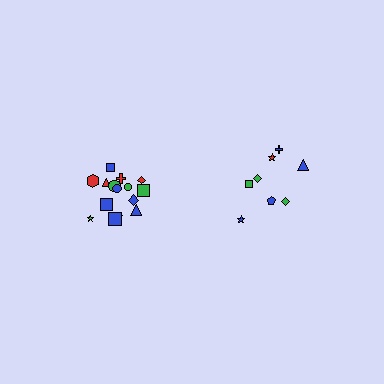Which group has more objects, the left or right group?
The left group.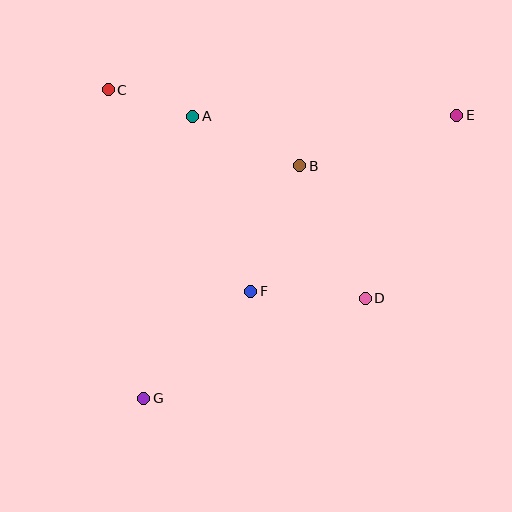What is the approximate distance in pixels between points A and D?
The distance between A and D is approximately 251 pixels.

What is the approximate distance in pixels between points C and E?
The distance between C and E is approximately 349 pixels.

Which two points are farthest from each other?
Points E and G are farthest from each other.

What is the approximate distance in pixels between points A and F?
The distance between A and F is approximately 184 pixels.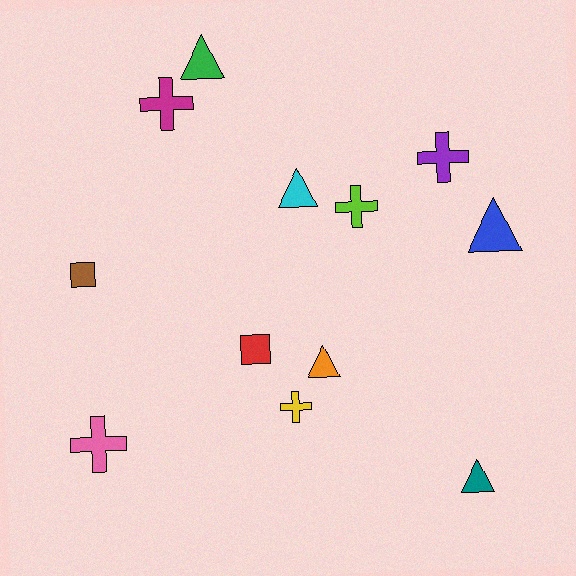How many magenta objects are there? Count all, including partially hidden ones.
There is 1 magenta object.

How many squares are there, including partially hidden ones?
There are 2 squares.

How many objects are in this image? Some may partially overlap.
There are 12 objects.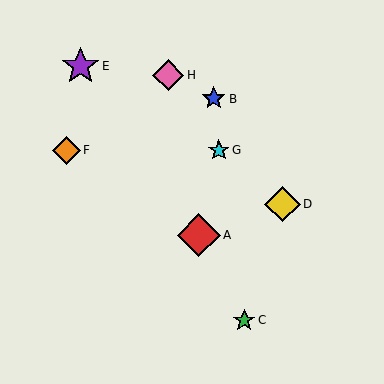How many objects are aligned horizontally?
2 objects (F, G) are aligned horizontally.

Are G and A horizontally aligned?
No, G is at y≈150 and A is at y≈235.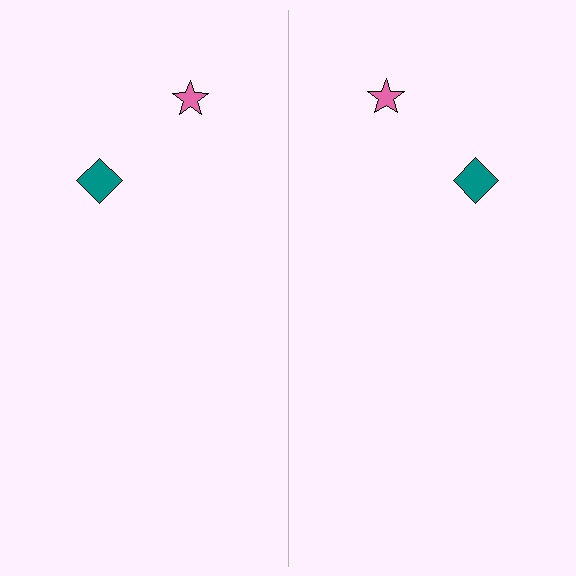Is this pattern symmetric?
Yes, this pattern has bilateral (reflection) symmetry.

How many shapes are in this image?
There are 4 shapes in this image.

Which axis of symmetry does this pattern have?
The pattern has a vertical axis of symmetry running through the center of the image.